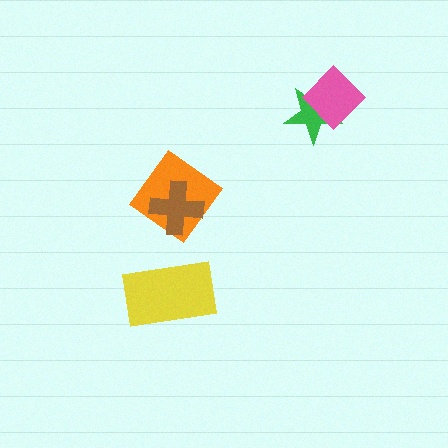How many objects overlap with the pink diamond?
1 object overlaps with the pink diamond.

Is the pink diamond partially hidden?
No, no other shape covers it.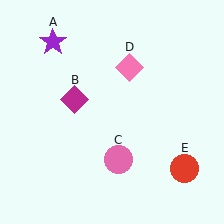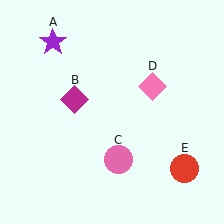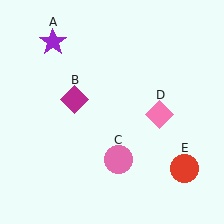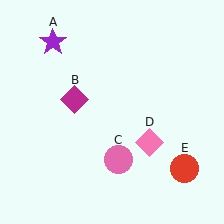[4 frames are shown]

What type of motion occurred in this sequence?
The pink diamond (object D) rotated clockwise around the center of the scene.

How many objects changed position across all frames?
1 object changed position: pink diamond (object D).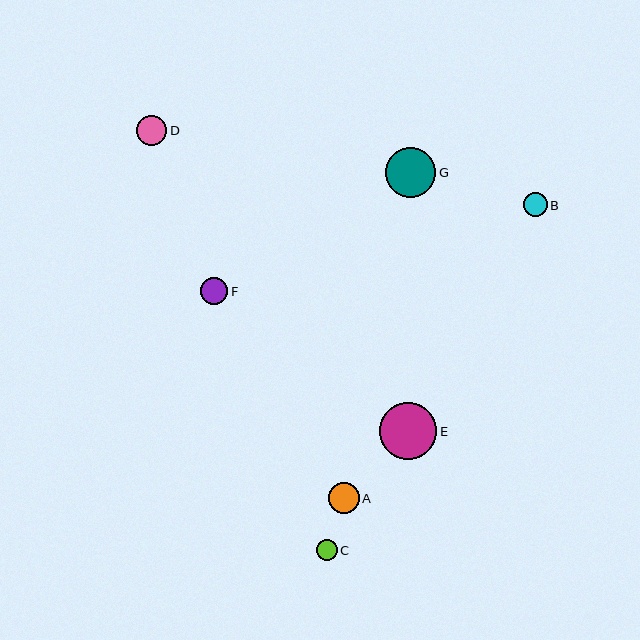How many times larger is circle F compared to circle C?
Circle F is approximately 1.3 times the size of circle C.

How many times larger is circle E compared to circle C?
Circle E is approximately 2.8 times the size of circle C.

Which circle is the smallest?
Circle C is the smallest with a size of approximately 21 pixels.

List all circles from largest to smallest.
From largest to smallest: E, G, A, D, F, B, C.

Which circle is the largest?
Circle E is the largest with a size of approximately 58 pixels.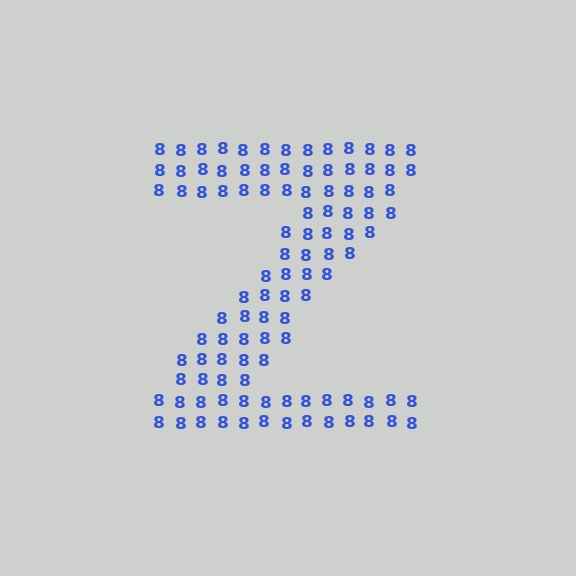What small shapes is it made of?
It is made of small digit 8's.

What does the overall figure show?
The overall figure shows the letter Z.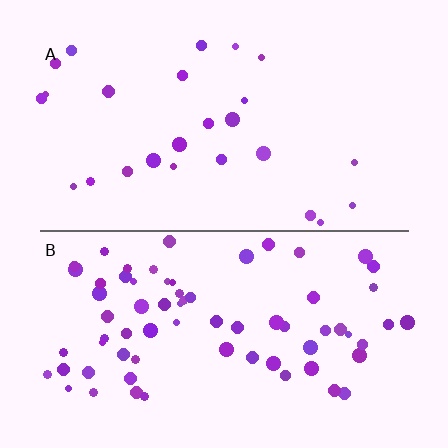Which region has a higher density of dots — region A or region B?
B (the bottom).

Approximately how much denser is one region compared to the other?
Approximately 2.7× — region B over region A.